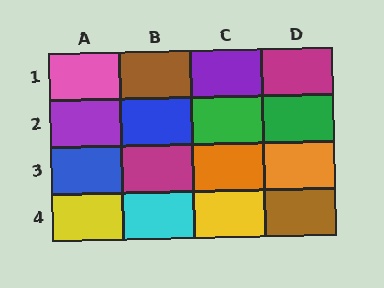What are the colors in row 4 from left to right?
Yellow, cyan, yellow, brown.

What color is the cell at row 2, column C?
Green.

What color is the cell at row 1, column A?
Pink.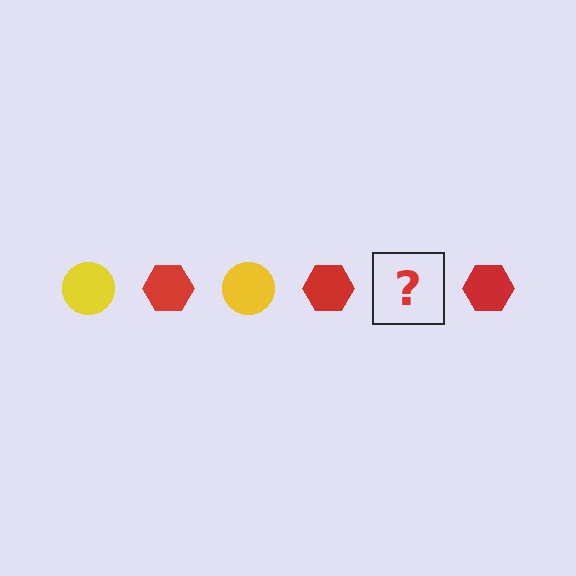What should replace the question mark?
The question mark should be replaced with a yellow circle.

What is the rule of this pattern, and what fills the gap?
The rule is that the pattern alternates between yellow circle and red hexagon. The gap should be filled with a yellow circle.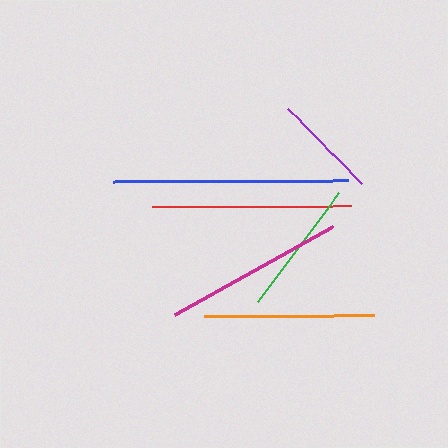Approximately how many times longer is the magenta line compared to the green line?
The magenta line is approximately 1.3 times the length of the green line.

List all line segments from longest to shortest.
From longest to shortest: blue, red, magenta, orange, green, purple.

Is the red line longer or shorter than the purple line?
The red line is longer than the purple line.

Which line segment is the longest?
The blue line is the longest at approximately 234 pixels.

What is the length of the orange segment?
The orange segment is approximately 170 pixels long.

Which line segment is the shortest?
The purple line is the shortest at approximately 105 pixels.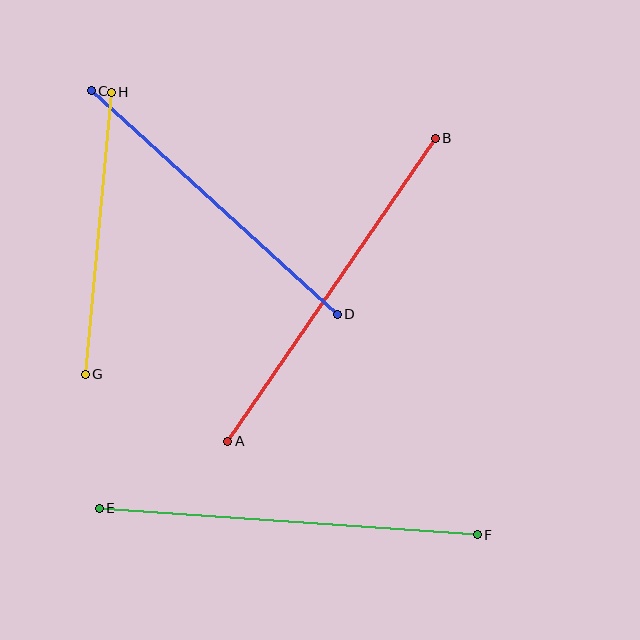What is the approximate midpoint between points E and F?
The midpoint is at approximately (288, 522) pixels.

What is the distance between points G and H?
The distance is approximately 283 pixels.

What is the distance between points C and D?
The distance is approximately 332 pixels.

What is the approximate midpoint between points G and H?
The midpoint is at approximately (98, 233) pixels.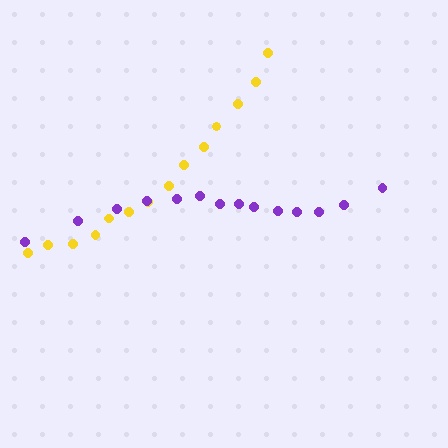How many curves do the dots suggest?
There are 2 distinct paths.